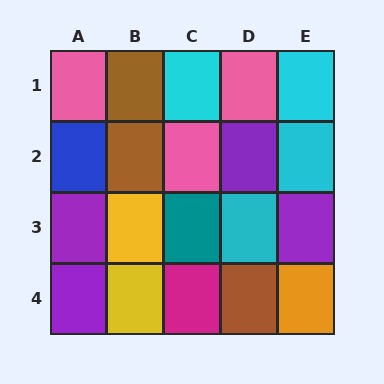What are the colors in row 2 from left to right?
Blue, brown, pink, purple, cyan.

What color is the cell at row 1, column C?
Cyan.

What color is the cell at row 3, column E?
Purple.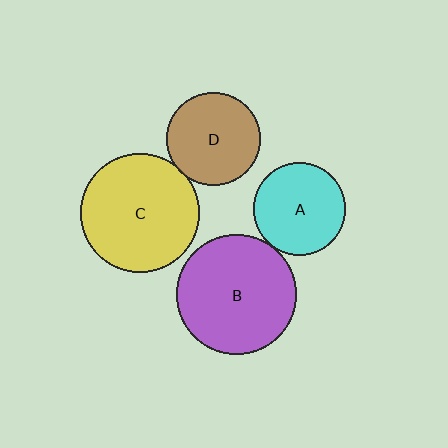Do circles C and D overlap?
Yes.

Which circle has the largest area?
Circle B (purple).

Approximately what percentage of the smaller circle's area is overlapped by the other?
Approximately 5%.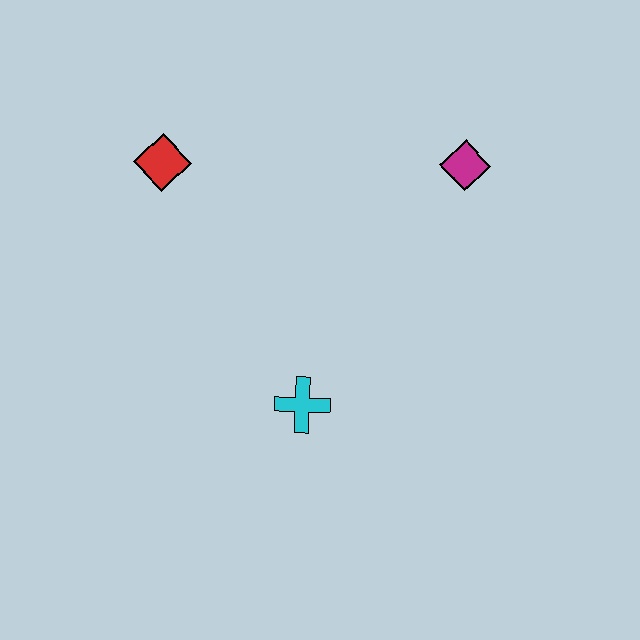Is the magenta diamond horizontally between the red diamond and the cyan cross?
No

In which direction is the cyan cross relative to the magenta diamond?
The cyan cross is below the magenta diamond.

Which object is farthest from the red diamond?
The magenta diamond is farthest from the red diamond.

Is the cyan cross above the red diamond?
No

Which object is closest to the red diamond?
The cyan cross is closest to the red diamond.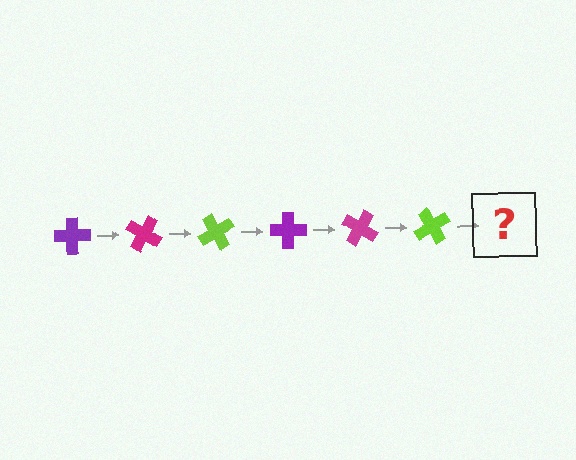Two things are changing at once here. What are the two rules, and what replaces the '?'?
The two rules are that it rotates 30 degrees each step and the color cycles through purple, magenta, and lime. The '?' should be a purple cross, rotated 180 degrees from the start.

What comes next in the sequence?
The next element should be a purple cross, rotated 180 degrees from the start.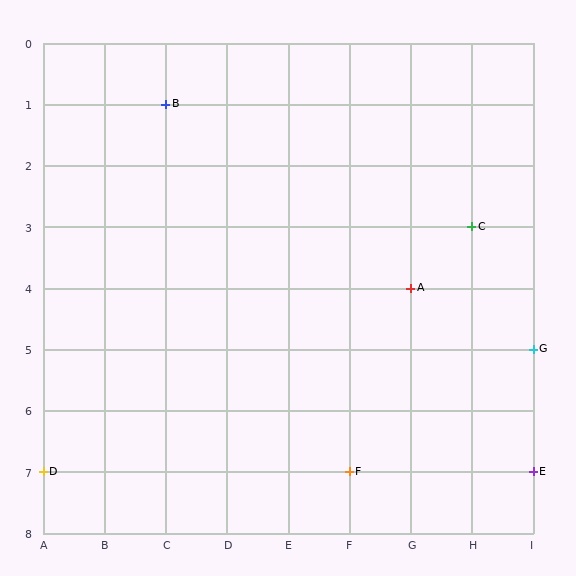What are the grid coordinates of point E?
Point E is at grid coordinates (I, 7).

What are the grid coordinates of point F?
Point F is at grid coordinates (F, 7).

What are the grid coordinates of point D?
Point D is at grid coordinates (A, 7).